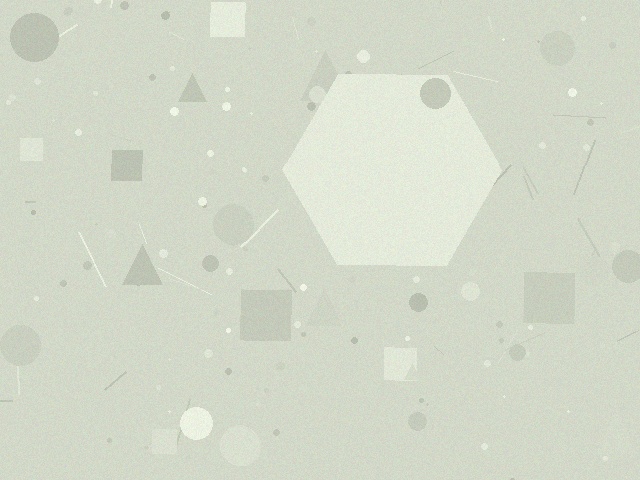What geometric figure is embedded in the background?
A hexagon is embedded in the background.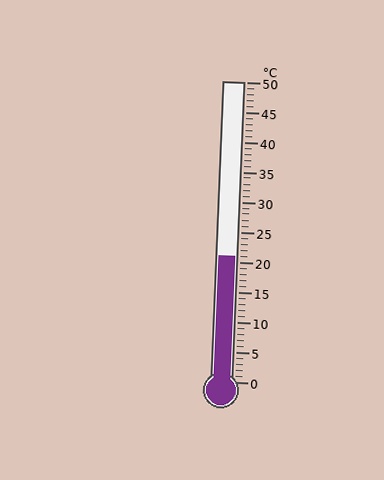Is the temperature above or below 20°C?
The temperature is above 20°C.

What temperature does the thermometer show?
The thermometer shows approximately 21°C.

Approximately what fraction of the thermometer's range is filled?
The thermometer is filled to approximately 40% of its range.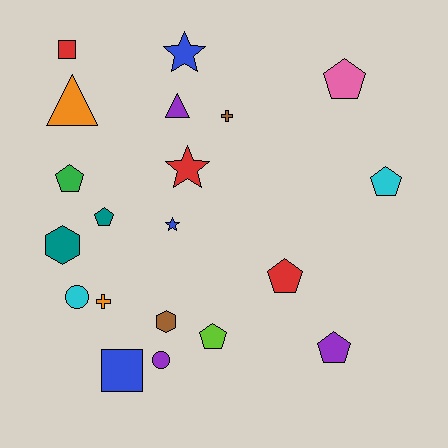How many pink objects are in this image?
There is 1 pink object.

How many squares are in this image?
There are 2 squares.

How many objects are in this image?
There are 20 objects.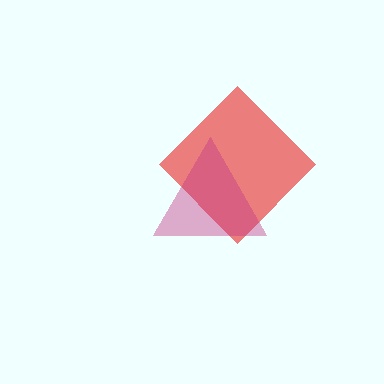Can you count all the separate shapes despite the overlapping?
Yes, there are 2 separate shapes.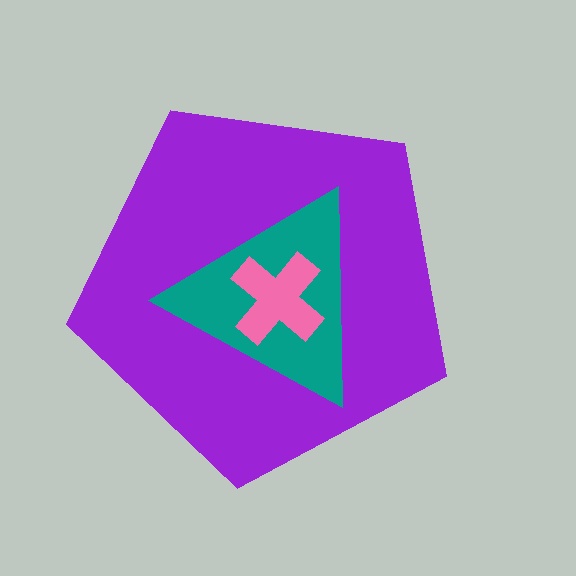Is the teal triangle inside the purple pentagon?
Yes.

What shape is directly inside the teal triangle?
The pink cross.